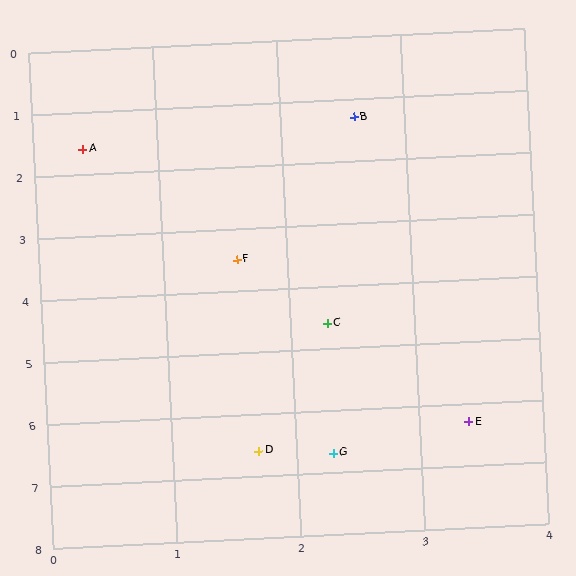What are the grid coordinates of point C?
Point C is at approximately (2.3, 4.6).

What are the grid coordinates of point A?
Point A is at approximately (0.4, 1.6).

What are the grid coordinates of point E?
Point E is at approximately (3.4, 6.3).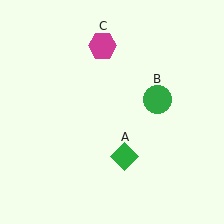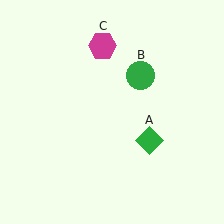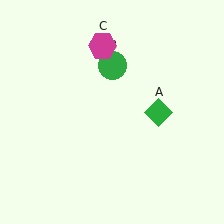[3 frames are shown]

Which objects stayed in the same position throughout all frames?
Magenta hexagon (object C) remained stationary.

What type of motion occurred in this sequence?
The green diamond (object A), green circle (object B) rotated counterclockwise around the center of the scene.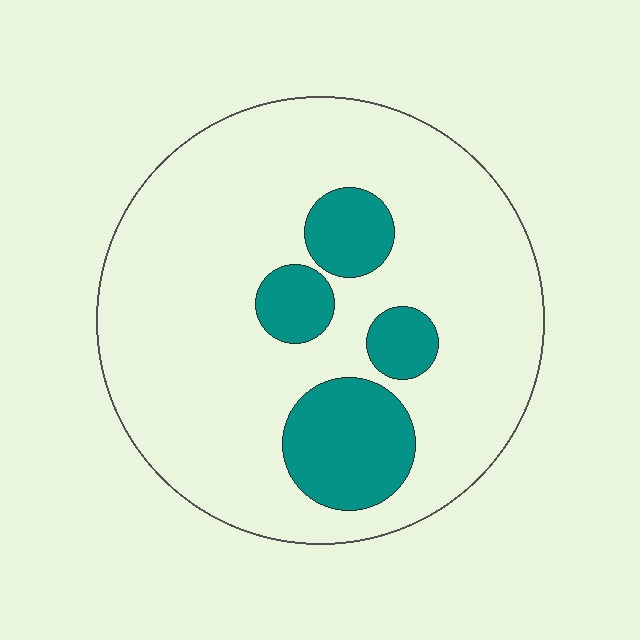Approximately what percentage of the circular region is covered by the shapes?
Approximately 20%.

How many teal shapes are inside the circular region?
4.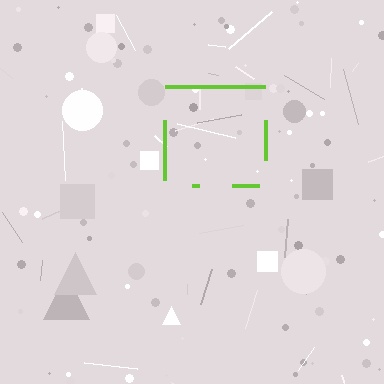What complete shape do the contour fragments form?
The contour fragments form a square.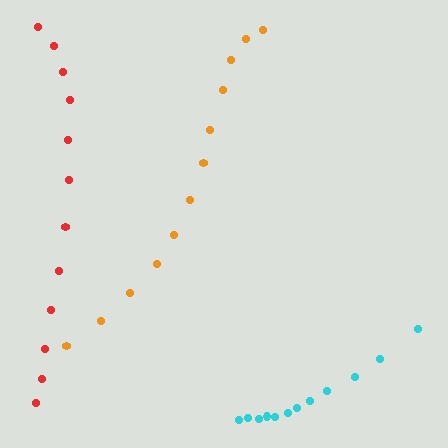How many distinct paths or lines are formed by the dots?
There are 3 distinct paths.